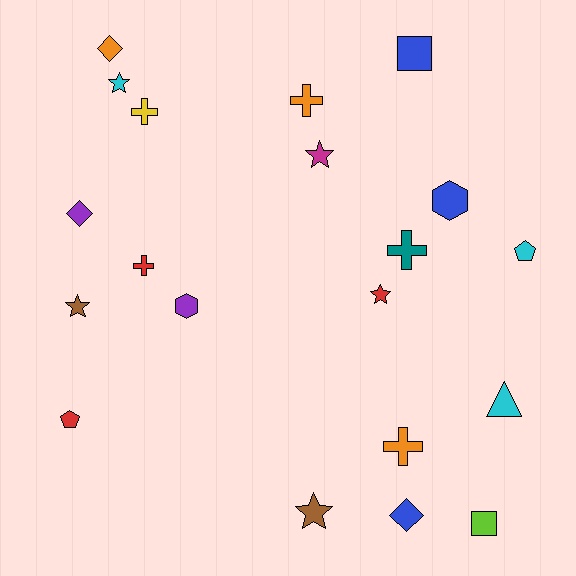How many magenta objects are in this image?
There is 1 magenta object.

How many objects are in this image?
There are 20 objects.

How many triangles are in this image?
There is 1 triangle.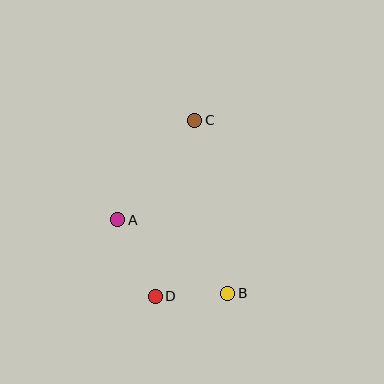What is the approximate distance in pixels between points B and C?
The distance between B and C is approximately 176 pixels.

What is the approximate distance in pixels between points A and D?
The distance between A and D is approximately 85 pixels.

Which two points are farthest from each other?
Points C and D are farthest from each other.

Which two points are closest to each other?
Points B and D are closest to each other.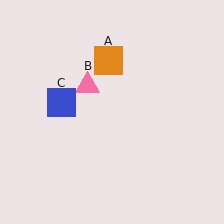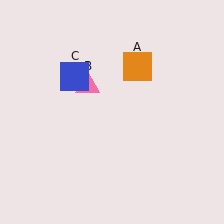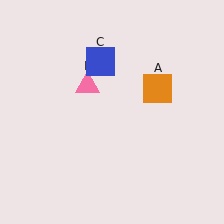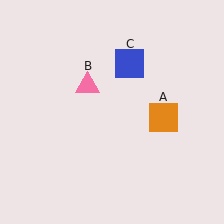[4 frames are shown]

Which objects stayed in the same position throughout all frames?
Pink triangle (object B) remained stationary.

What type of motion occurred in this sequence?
The orange square (object A), blue square (object C) rotated clockwise around the center of the scene.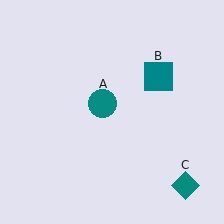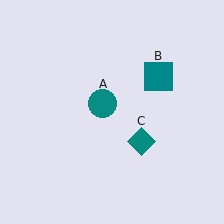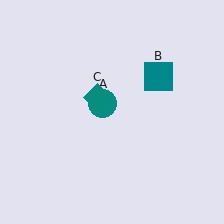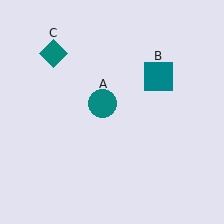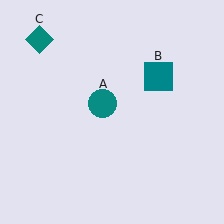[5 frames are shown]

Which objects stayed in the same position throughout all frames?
Teal circle (object A) and teal square (object B) remained stationary.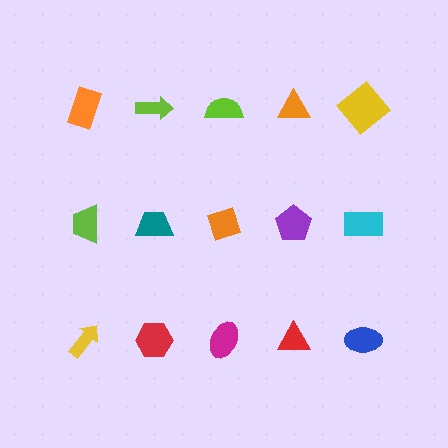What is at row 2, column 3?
An orange diamond.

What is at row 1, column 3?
A lime semicircle.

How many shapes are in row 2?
5 shapes.